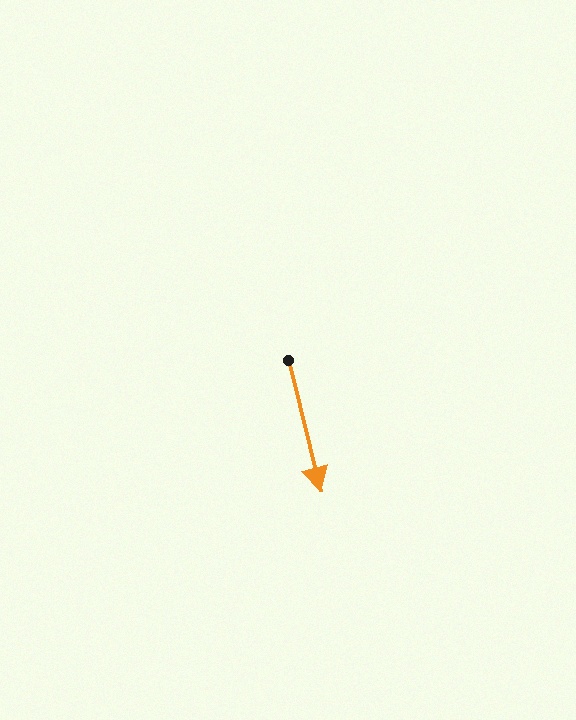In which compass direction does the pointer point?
South.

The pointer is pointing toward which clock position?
Roughly 6 o'clock.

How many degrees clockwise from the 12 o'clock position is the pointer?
Approximately 166 degrees.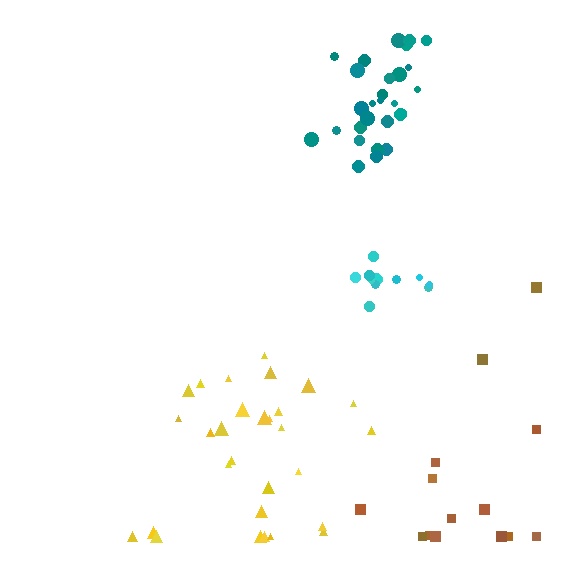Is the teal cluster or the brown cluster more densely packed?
Teal.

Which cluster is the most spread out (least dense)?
Brown.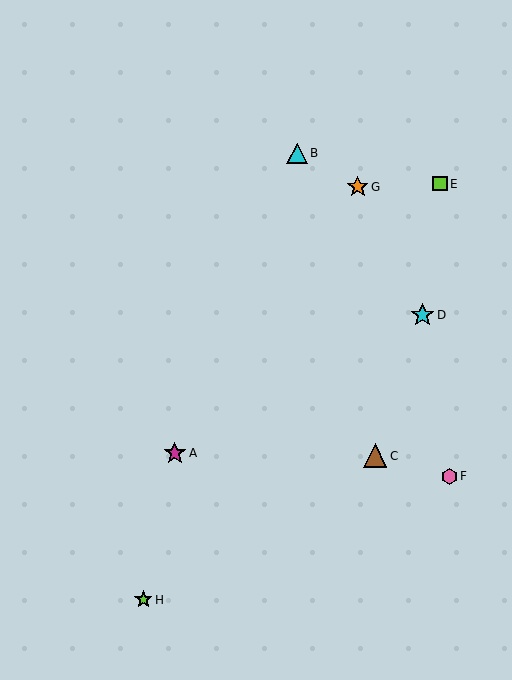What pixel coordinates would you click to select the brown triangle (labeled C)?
Click at (375, 456) to select the brown triangle C.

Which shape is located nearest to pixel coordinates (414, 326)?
The cyan star (labeled D) at (423, 315) is nearest to that location.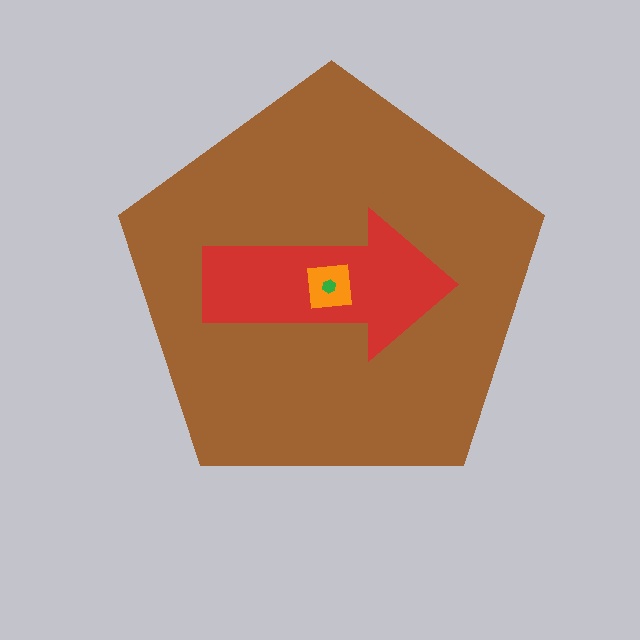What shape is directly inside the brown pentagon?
The red arrow.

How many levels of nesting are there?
4.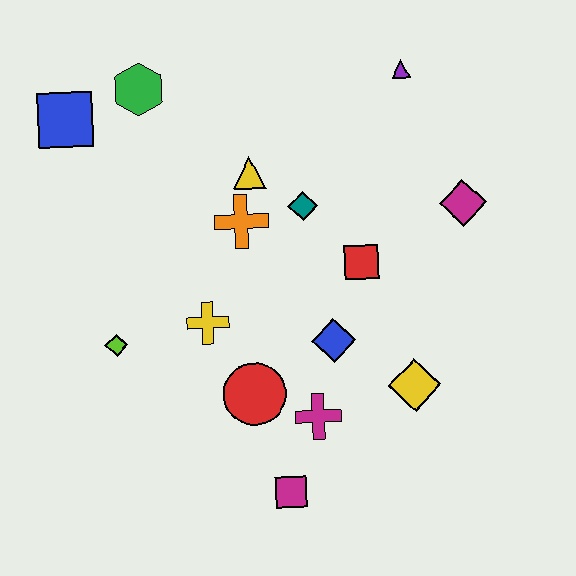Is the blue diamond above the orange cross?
No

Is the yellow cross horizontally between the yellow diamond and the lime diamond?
Yes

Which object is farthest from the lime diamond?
The purple triangle is farthest from the lime diamond.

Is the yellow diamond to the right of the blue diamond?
Yes